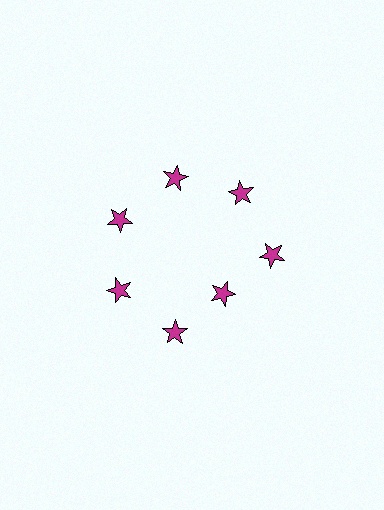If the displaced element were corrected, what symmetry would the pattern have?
It would have 7-fold rotational symmetry — the pattern would map onto itself every 51 degrees.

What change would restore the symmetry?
The symmetry would be restored by moving it outward, back onto the ring so that all 7 stars sit at equal angles and equal distance from the center.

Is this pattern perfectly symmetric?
No. The 7 magenta stars are arranged in a ring, but one element near the 5 o'clock position is pulled inward toward the center, breaking the 7-fold rotational symmetry.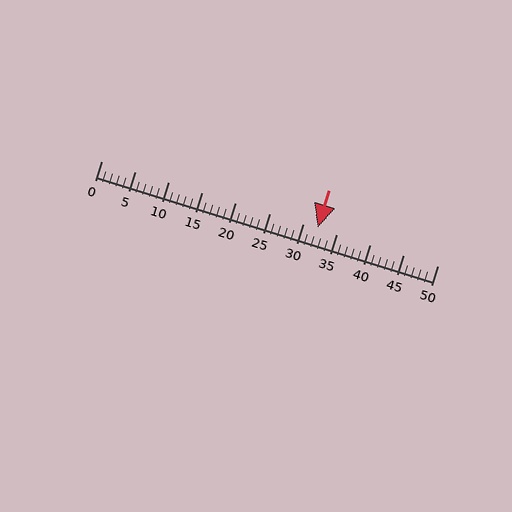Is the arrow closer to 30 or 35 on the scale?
The arrow is closer to 30.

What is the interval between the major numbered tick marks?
The major tick marks are spaced 5 units apart.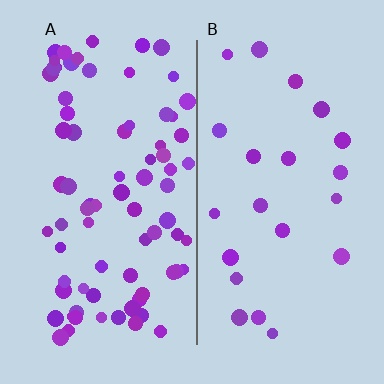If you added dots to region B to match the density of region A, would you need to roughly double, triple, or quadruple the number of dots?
Approximately quadruple.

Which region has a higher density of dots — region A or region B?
A (the left).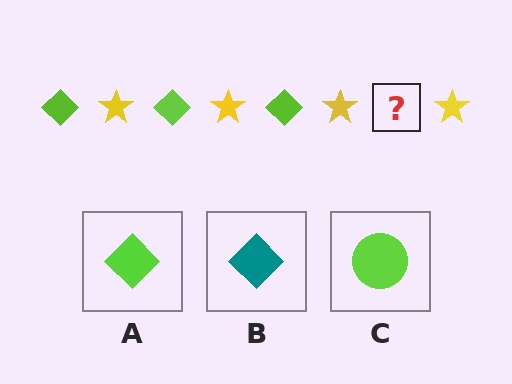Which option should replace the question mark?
Option A.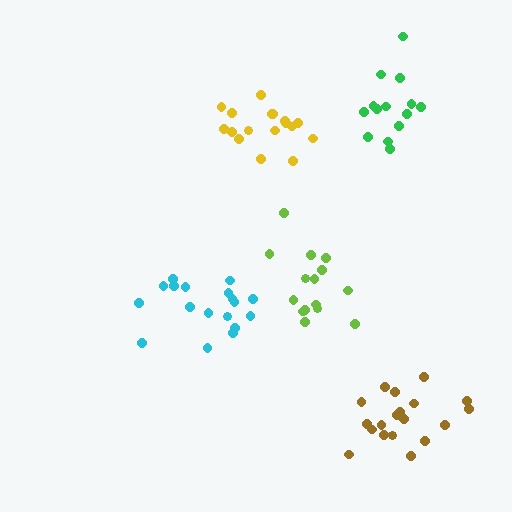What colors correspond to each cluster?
The clusters are colored: yellow, brown, lime, cyan, green.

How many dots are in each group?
Group 1: 17 dots, Group 2: 19 dots, Group 3: 15 dots, Group 4: 18 dots, Group 5: 14 dots (83 total).